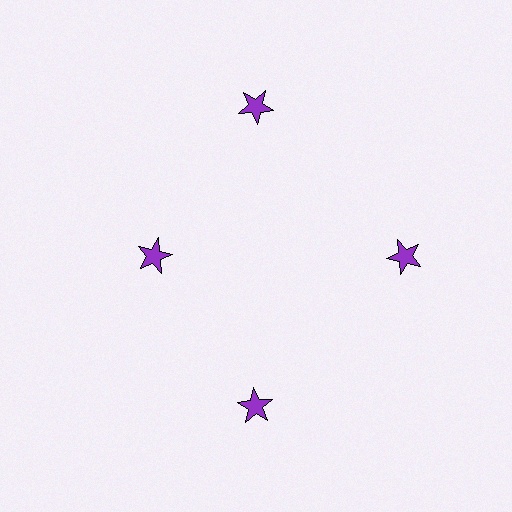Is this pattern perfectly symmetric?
No. The 4 purple stars are arranged in a ring, but one element near the 9 o'clock position is pulled inward toward the center, breaking the 4-fold rotational symmetry.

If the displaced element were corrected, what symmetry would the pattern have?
It would have 4-fold rotational symmetry — the pattern would map onto itself every 90 degrees.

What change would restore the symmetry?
The symmetry would be restored by moving it outward, back onto the ring so that all 4 stars sit at equal angles and equal distance from the center.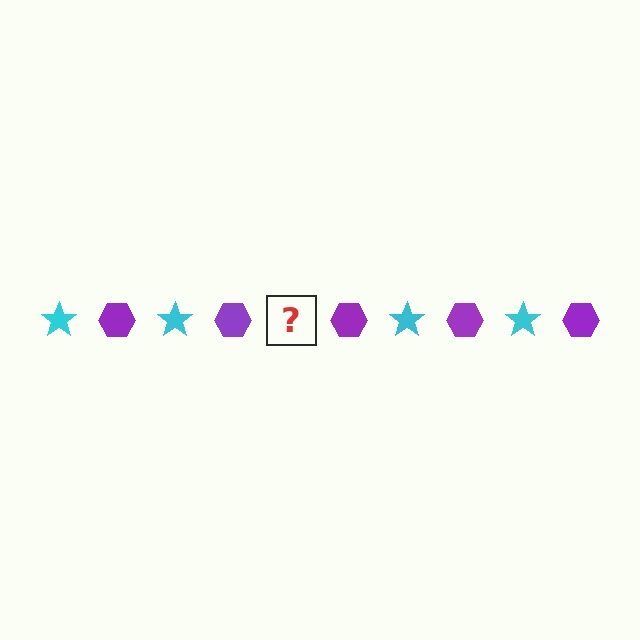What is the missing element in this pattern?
The missing element is a cyan star.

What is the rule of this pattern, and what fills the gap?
The rule is that the pattern alternates between cyan star and purple hexagon. The gap should be filled with a cyan star.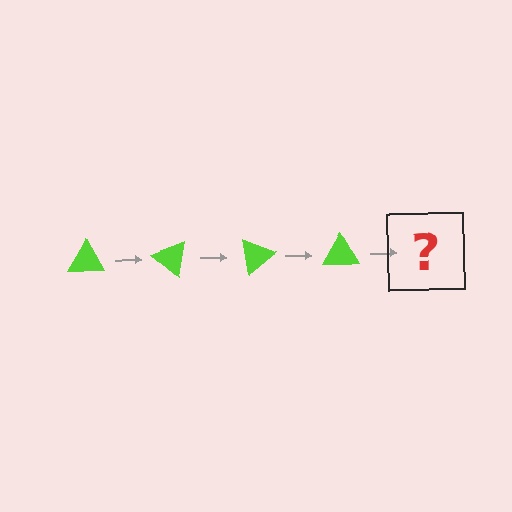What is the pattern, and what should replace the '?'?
The pattern is that the triangle rotates 40 degrees each step. The '?' should be a lime triangle rotated 160 degrees.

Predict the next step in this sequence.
The next step is a lime triangle rotated 160 degrees.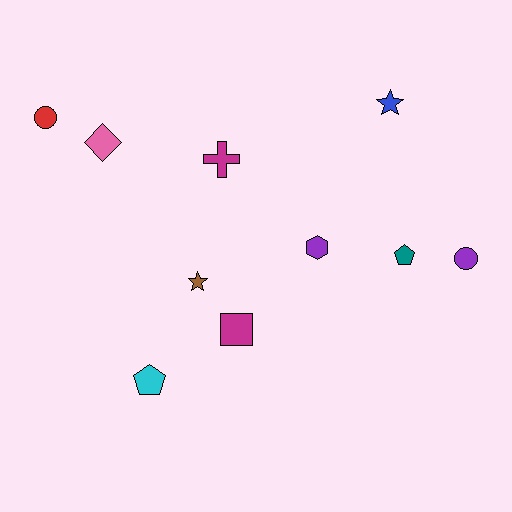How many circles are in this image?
There are 2 circles.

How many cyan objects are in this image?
There is 1 cyan object.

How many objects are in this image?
There are 10 objects.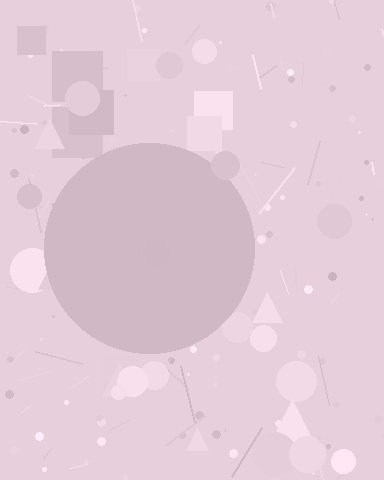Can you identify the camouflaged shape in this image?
The camouflaged shape is a circle.